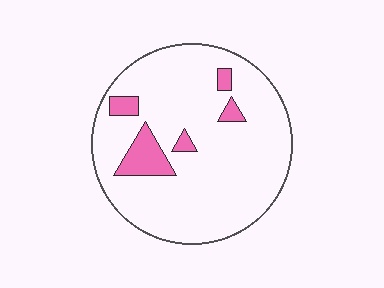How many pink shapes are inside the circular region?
5.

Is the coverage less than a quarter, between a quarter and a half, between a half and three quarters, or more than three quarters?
Less than a quarter.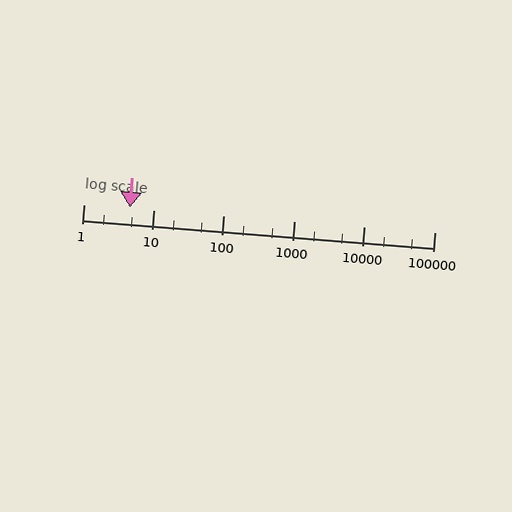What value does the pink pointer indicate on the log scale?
The pointer indicates approximately 4.6.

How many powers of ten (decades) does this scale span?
The scale spans 5 decades, from 1 to 100000.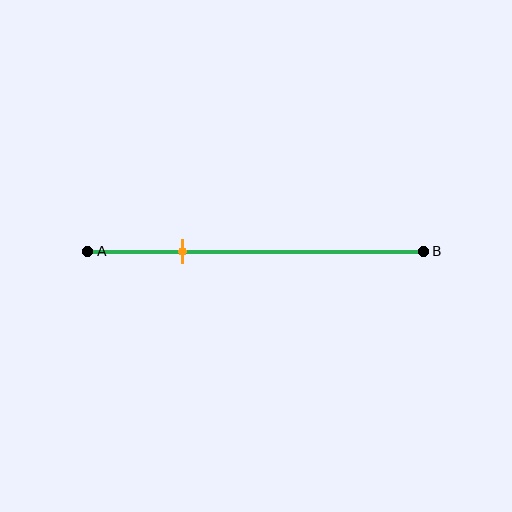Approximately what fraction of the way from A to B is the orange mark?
The orange mark is approximately 30% of the way from A to B.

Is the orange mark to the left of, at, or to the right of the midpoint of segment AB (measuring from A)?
The orange mark is to the left of the midpoint of segment AB.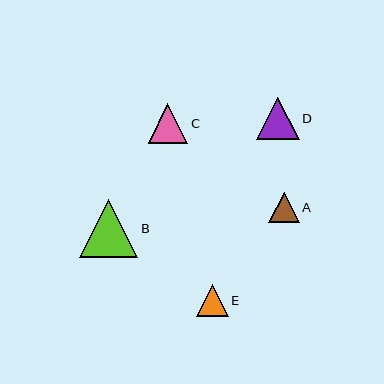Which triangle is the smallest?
Triangle A is the smallest with a size of approximately 30 pixels.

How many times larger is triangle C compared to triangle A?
Triangle C is approximately 1.3 times the size of triangle A.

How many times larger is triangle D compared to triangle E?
Triangle D is approximately 1.3 times the size of triangle E.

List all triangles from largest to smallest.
From largest to smallest: B, D, C, E, A.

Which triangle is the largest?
Triangle B is the largest with a size of approximately 58 pixels.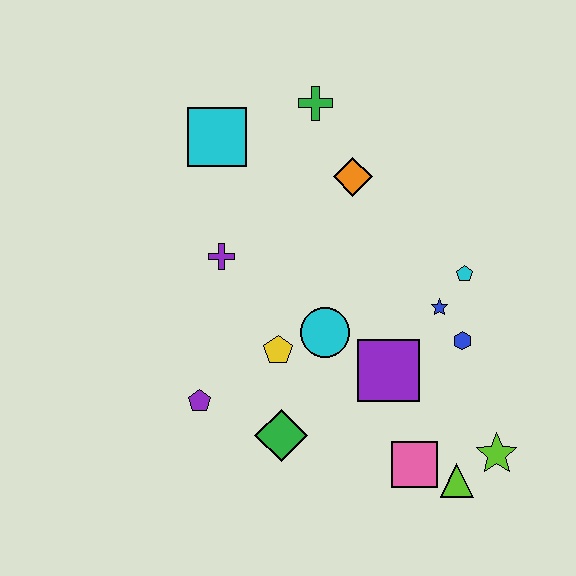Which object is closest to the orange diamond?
The green cross is closest to the orange diamond.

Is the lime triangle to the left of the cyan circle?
No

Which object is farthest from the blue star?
The cyan square is farthest from the blue star.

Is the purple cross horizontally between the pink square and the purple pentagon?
Yes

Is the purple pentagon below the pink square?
No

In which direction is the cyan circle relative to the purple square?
The cyan circle is to the left of the purple square.